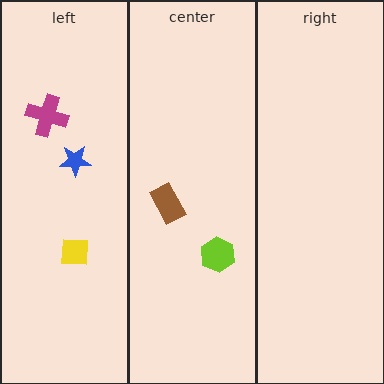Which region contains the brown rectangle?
The center region.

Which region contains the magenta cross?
The left region.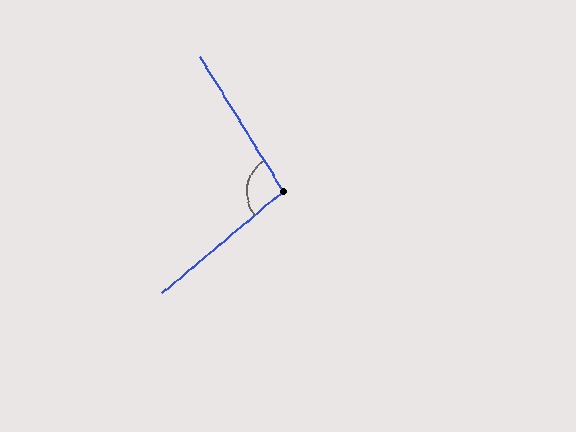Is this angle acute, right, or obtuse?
It is obtuse.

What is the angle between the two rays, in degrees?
Approximately 98 degrees.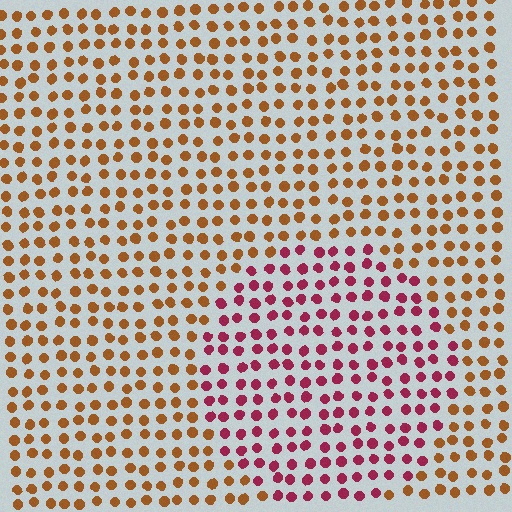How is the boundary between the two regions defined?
The boundary is defined purely by a slight shift in hue (about 49 degrees). Spacing, size, and orientation are identical on both sides.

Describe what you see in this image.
The image is filled with small brown elements in a uniform arrangement. A circle-shaped region is visible where the elements are tinted to a slightly different hue, forming a subtle color boundary.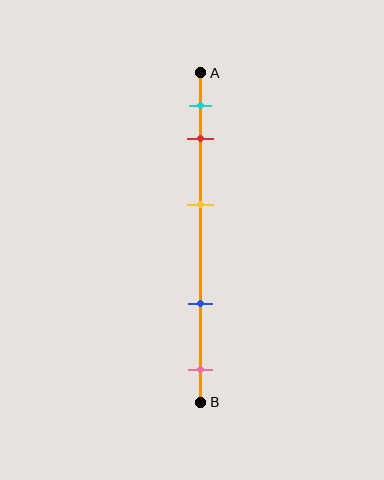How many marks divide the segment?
There are 5 marks dividing the segment.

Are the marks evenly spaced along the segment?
No, the marks are not evenly spaced.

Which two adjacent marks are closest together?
The cyan and red marks are the closest adjacent pair.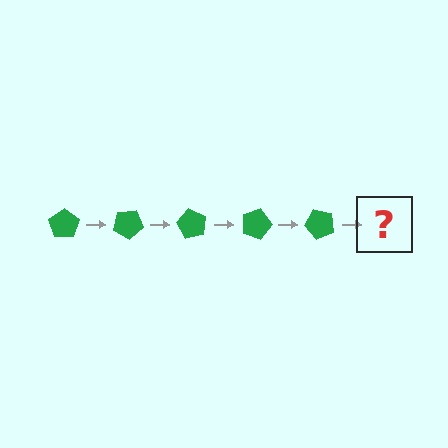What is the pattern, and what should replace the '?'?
The pattern is that the pentagon rotates 30 degrees each step. The '?' should be a green pentagon rotated 150 degrees.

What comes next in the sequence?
The next element should be a green pentagon rotated 150 degrees.